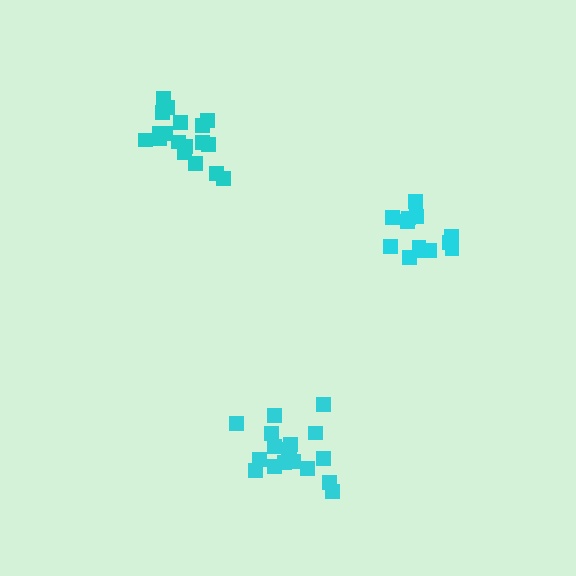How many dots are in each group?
Group 1: 13 dots, Group 2: 18 dots, Group 3: 18 dots (49 total).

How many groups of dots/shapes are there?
There are 3 groups.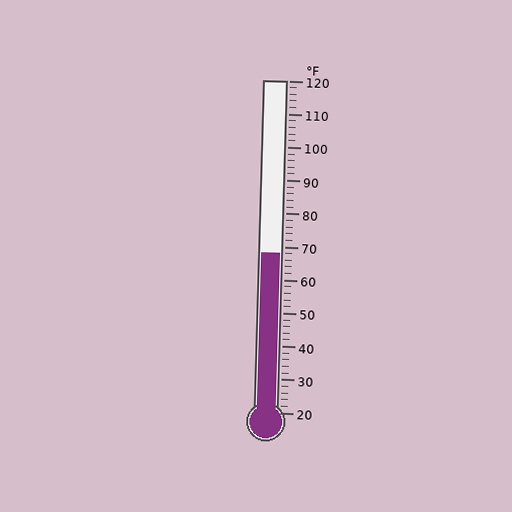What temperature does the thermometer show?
The thermometer shows approximately 68°F.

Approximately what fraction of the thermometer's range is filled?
The thermometer is filled to approximately 50% of its range.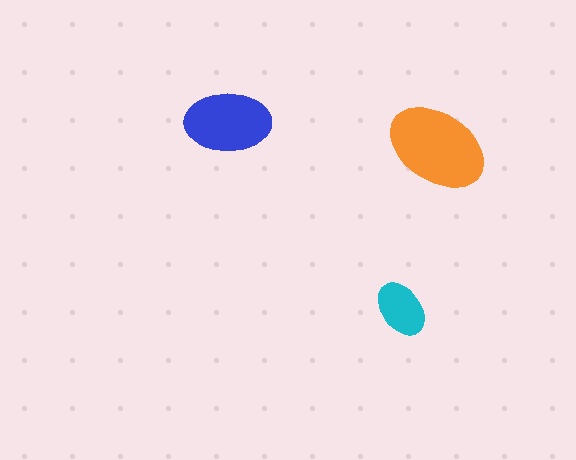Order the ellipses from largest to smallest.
the orange one, the blue one, the cyan one.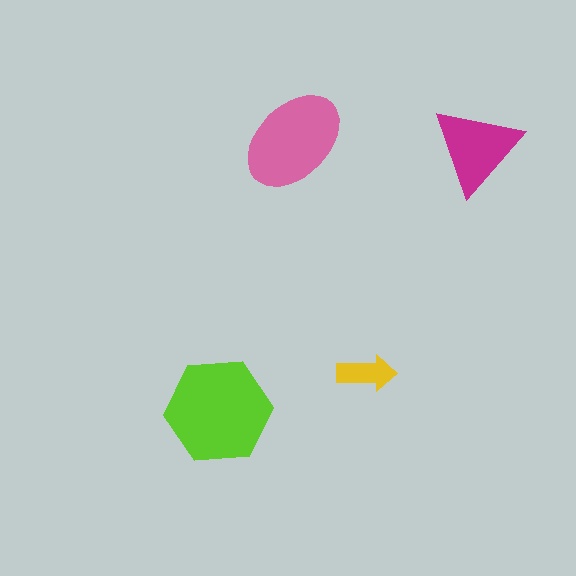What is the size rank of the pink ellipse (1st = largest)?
2nd.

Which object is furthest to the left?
The lime hexagon is leftmost.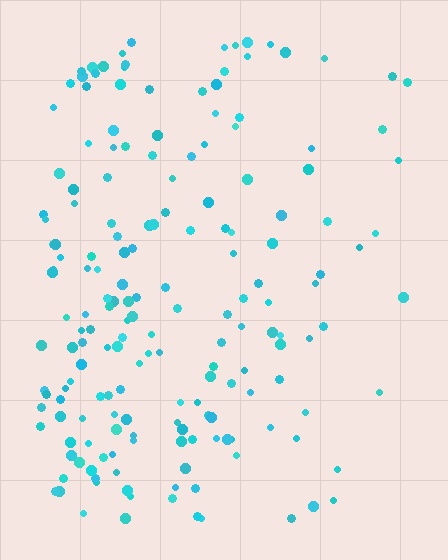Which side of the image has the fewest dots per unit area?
The right.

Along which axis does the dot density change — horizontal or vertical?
Horizontal.